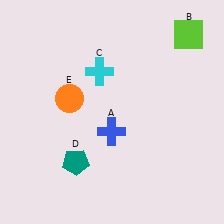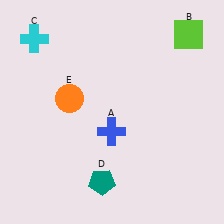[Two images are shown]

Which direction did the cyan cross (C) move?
The cyan cross (C) moved left.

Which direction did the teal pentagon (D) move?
The teal pentagon (D) moved right.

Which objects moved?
The objects that moved are: the cyan cross (C), the teal pentagon (D).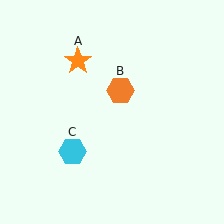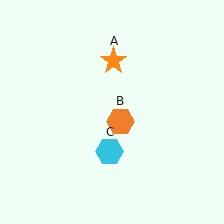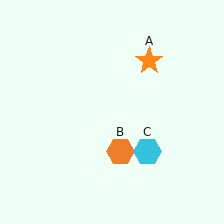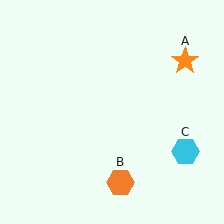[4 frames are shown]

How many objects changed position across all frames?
3 objects changed position: orange star (object A), orange hexagon (object B), cyan hexagon (object C).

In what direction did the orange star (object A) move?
The orange star (object A) moved right.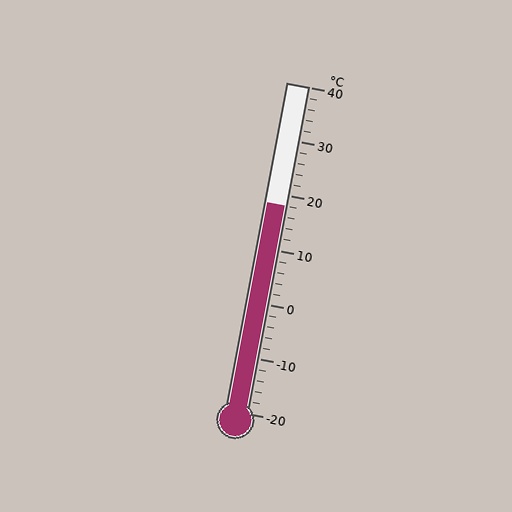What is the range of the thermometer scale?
The thermometer scale ranges from -20°C to 40°C.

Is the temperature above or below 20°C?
The temperature is below 20°C.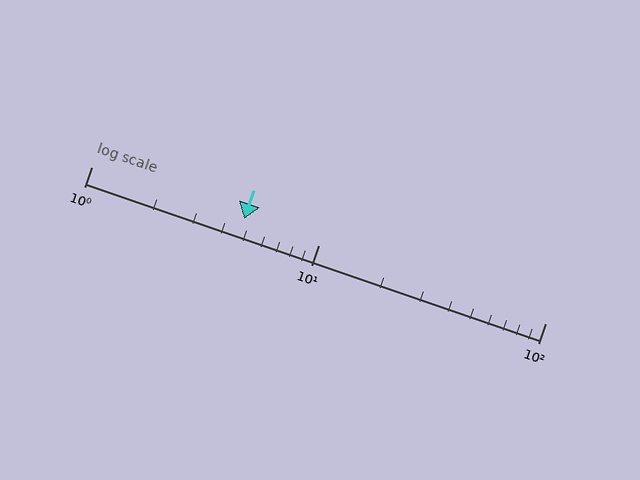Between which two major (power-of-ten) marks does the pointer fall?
The pointer is between 1 and 10.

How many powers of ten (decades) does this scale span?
The scale spans 2 decades, from 1 to 100.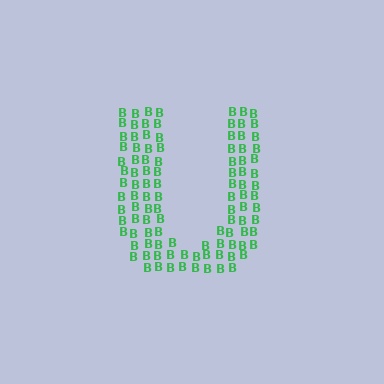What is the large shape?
The large shape is the letter U.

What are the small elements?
The small elements are letter B's.